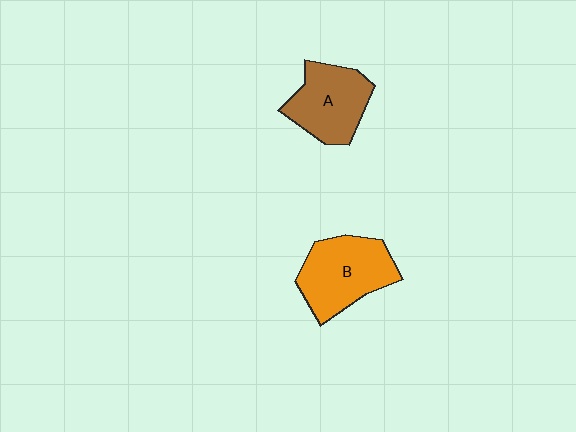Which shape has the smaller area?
Shape A (brown).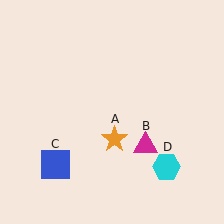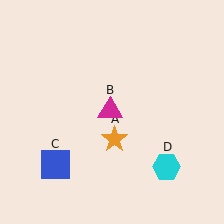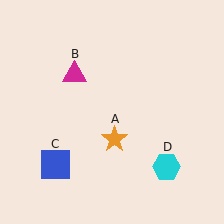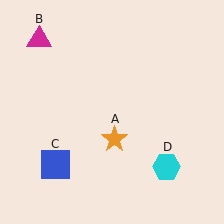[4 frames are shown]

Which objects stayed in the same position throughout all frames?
Orange star (object A) and blue square (object C) and cyan hexagon (object D) remained stationary.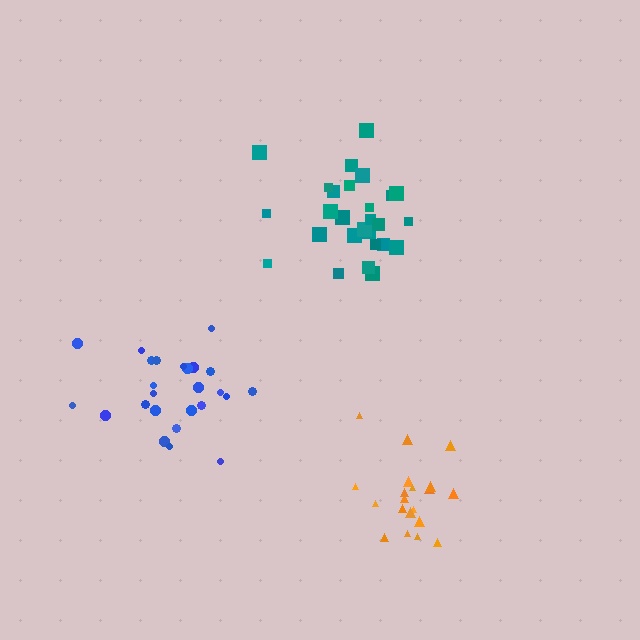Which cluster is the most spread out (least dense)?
Blue.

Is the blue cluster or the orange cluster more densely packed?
Orange.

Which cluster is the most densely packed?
Orange.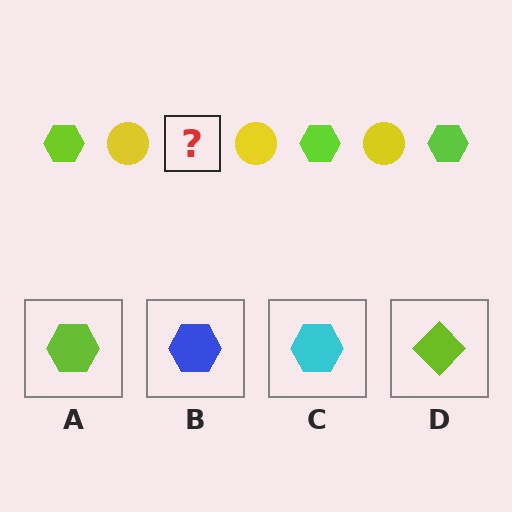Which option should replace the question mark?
Option A.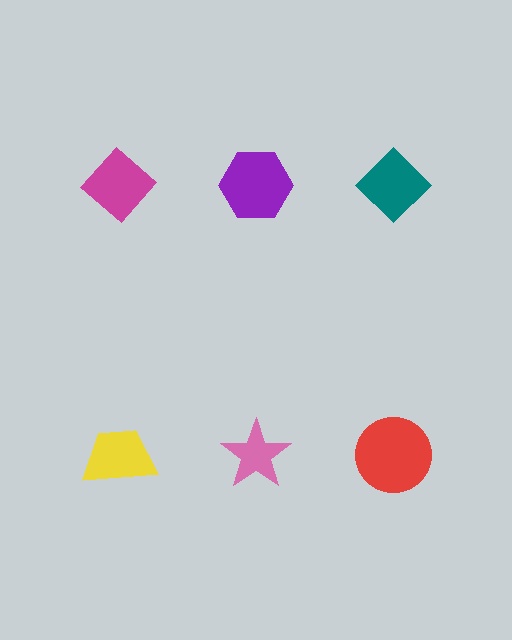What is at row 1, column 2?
A purple hexagon.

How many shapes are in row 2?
3 shapes.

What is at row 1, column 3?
A teal diamond.